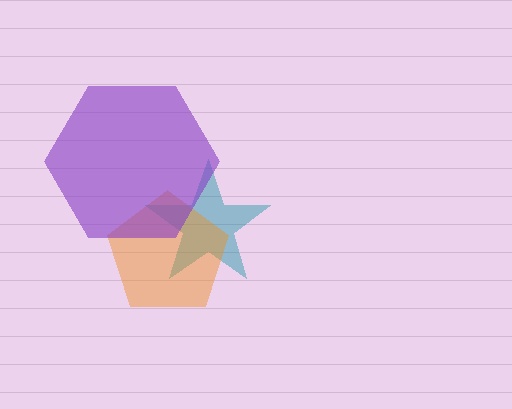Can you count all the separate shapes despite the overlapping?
Yes, there are 3 separate shapes.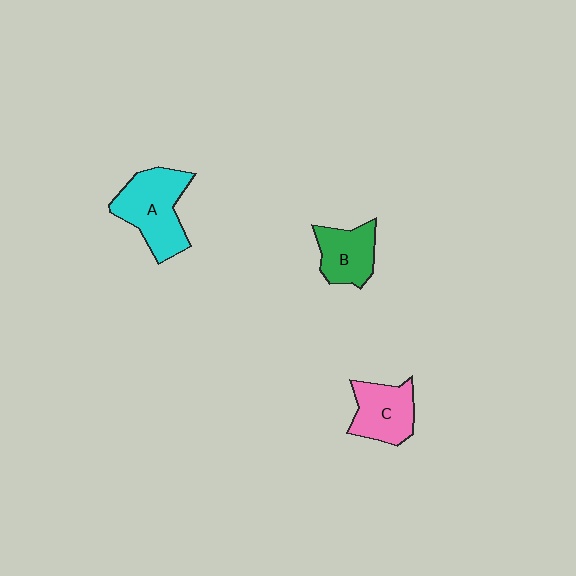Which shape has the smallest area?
Shape B (green).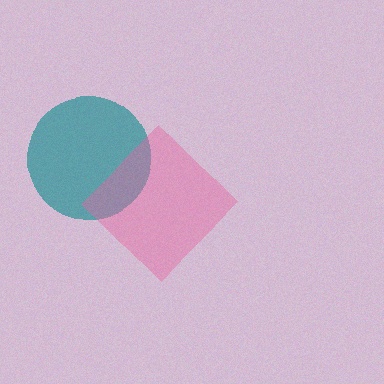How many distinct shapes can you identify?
There are 2 distinct shapes: a teal circle, a pink diamond.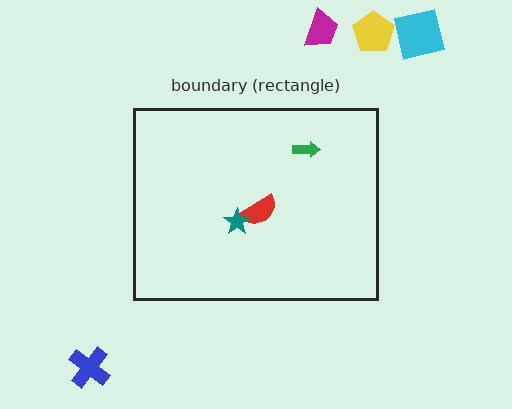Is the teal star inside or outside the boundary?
Inside.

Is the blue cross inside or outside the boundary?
Outside.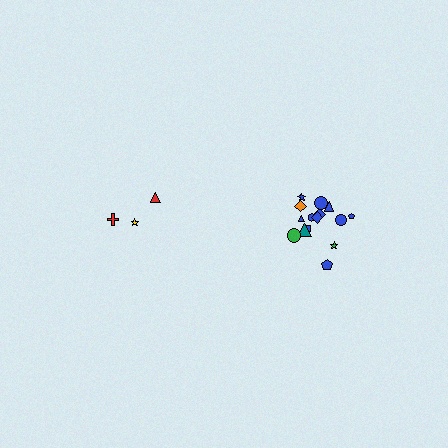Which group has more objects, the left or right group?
The right group.